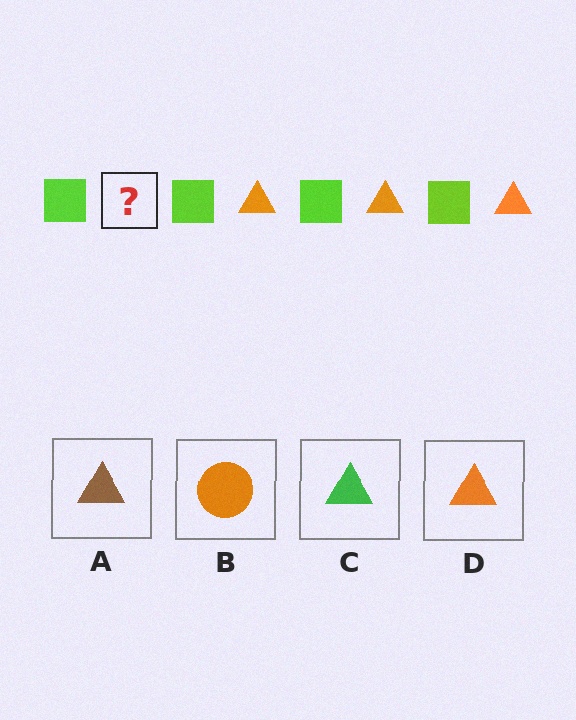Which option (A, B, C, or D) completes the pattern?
D.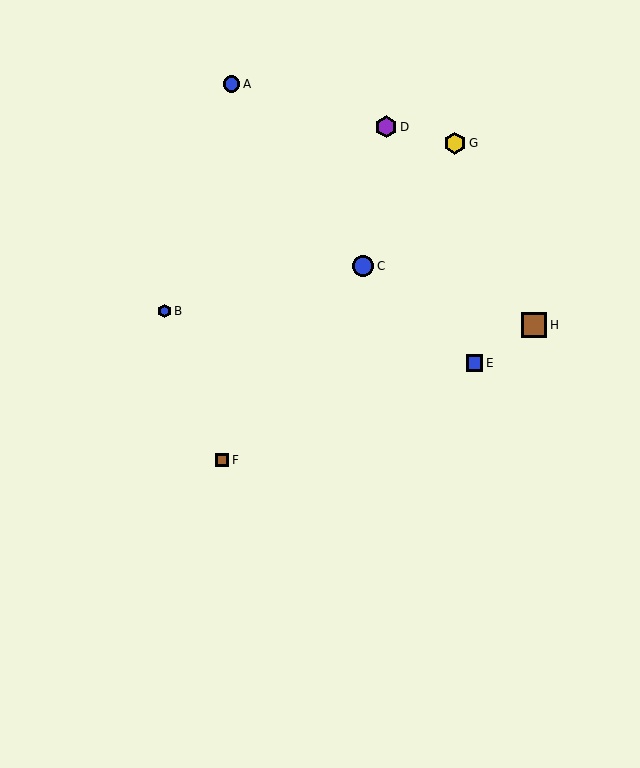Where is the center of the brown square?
The center of the brown square is at (534, 325).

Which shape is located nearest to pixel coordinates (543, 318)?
The brown square (labeled H) at (534, 325) is nearest to that location.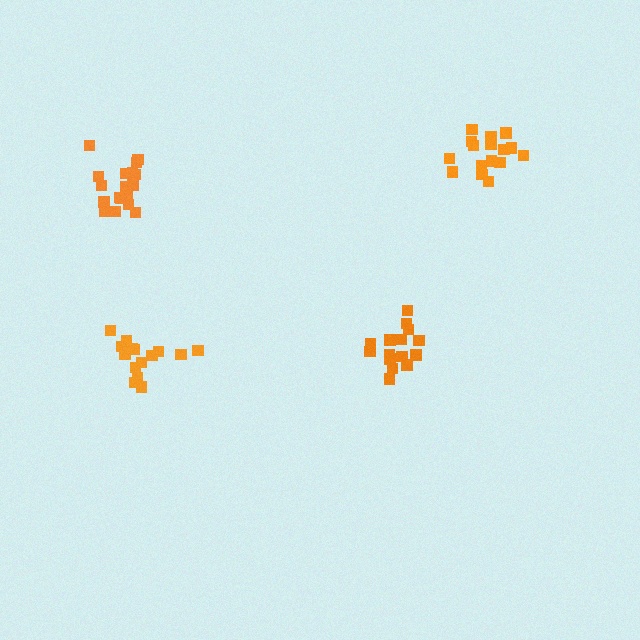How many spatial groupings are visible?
There are 4 spatial groupings.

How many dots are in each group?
Group 1: 16 dots, Group 2: 15 dots, Group 3: 16 dots, Group 4: 20 dots (67 total).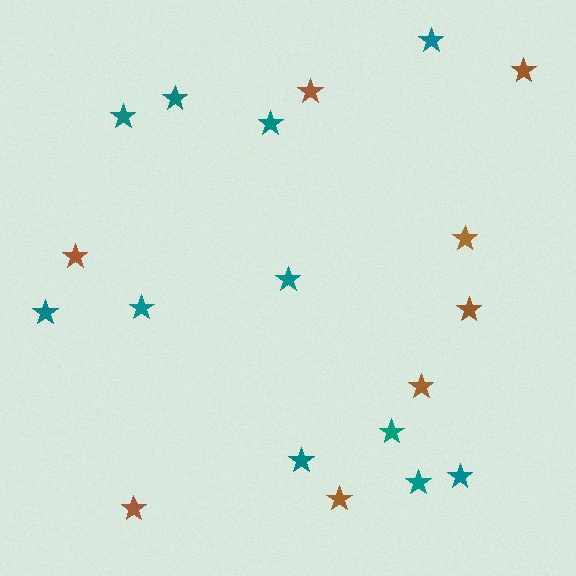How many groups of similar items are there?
There are 2 groups: one group of brown stars (8) and one group of teal stars (11).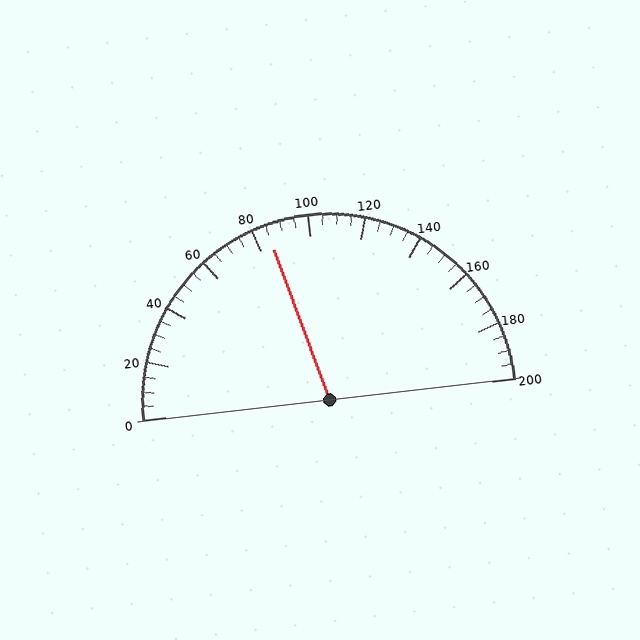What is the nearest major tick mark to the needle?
The nearest major tick mark is 80.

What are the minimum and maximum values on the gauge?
The gauge ranges from 0 to 200.